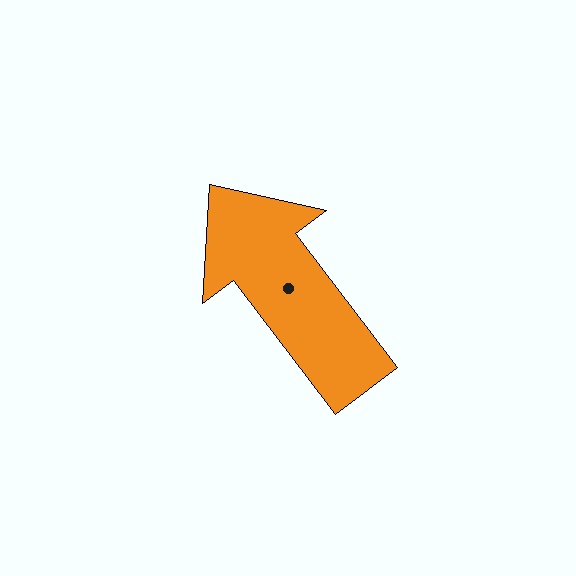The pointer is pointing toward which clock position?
Roughly 11 o'clock.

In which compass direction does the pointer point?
Northwest.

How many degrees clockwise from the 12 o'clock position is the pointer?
Approximately 323 degrees.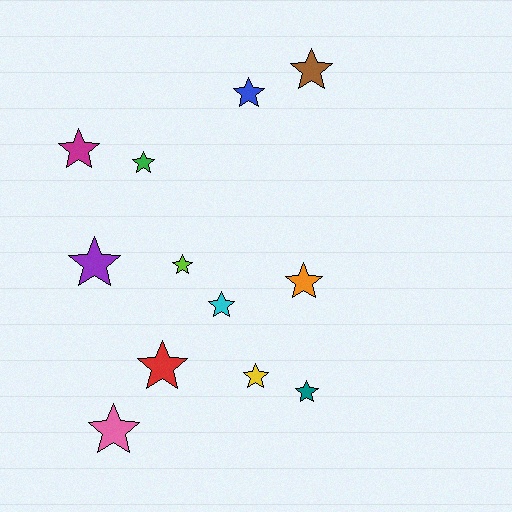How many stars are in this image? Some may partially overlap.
There are 12 stars.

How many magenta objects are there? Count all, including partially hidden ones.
There is 1 magenta object.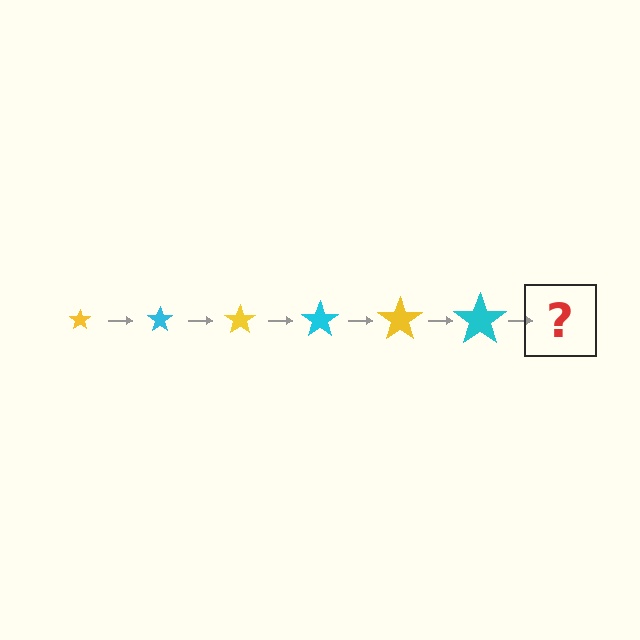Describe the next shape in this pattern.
It should be a yellow star, larger than the previous one.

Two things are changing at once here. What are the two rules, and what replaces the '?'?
The two rules are that the star grows larger each step and the color cycles through yellow and cyan. The '?' should be a yellow star, larger than the previous one.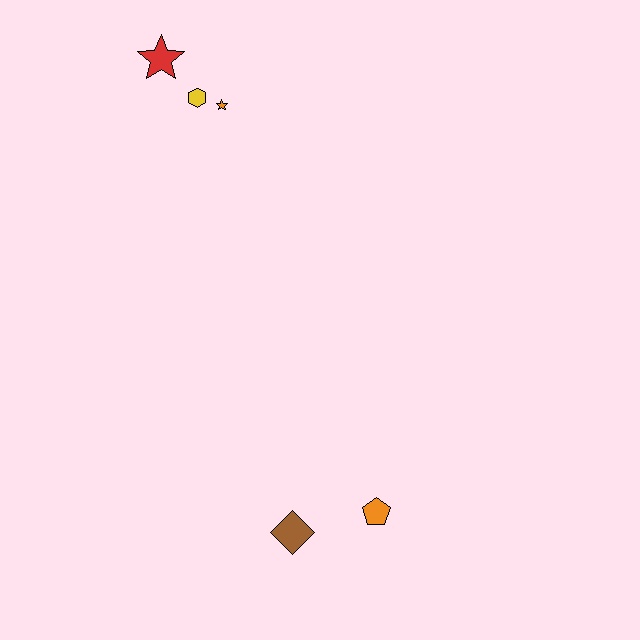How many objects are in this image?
There are 5 objects.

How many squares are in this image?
There are no squares.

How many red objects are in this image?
There is 1 red object.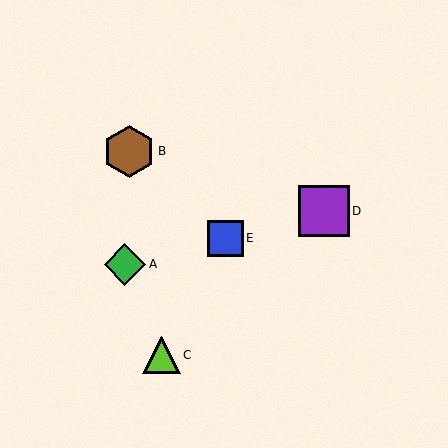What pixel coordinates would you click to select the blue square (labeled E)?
Click at (225, 238) to select the blue square E.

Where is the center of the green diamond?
The center of the green diamond is at (125, 264).